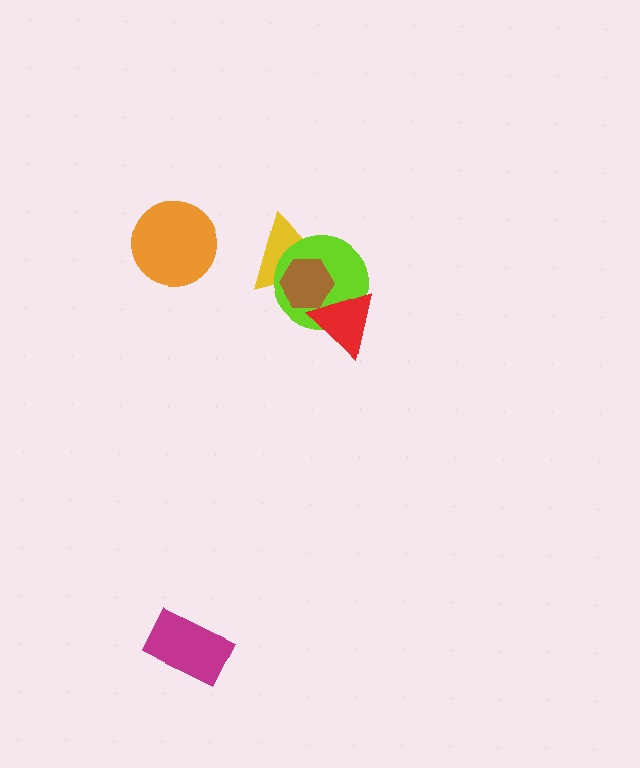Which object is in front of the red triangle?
The brown hexagon is in front of the red triangle.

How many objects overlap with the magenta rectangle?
0 objects overlap with the magenta rectangle.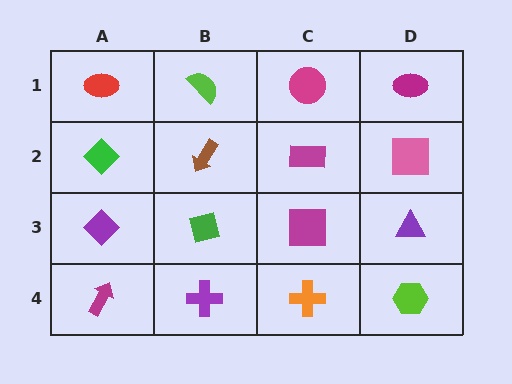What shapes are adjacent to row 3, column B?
A brown arrow (row 2, column B), a purple cross (row 4, column B), a purple diamond (row 3, column A), a magenta square (row 3, column C).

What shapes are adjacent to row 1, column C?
A magenta rectangle (row 2, column C), a lime semicircle (row 1, column B), a magenta ellipse (row 1, column D).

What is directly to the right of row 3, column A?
A green diamond.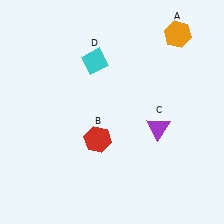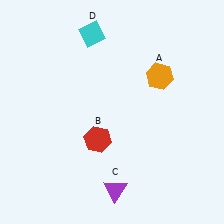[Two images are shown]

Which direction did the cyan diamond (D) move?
The cyan diamond (D) moved up.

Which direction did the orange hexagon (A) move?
The orange hexagon (A) moved down.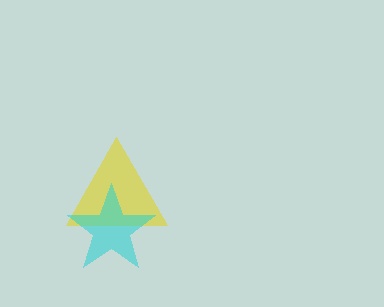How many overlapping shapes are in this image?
There are 2 overlapping shapes in the image.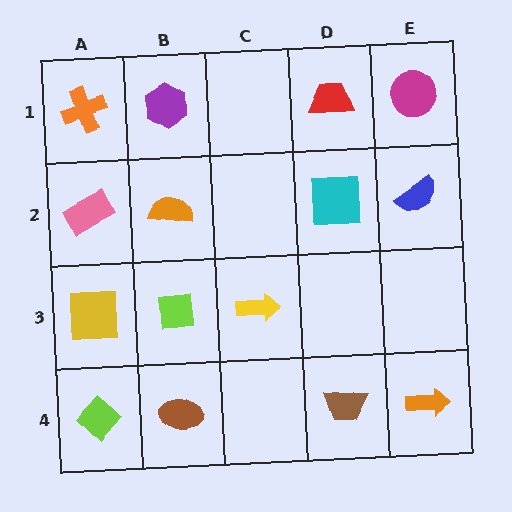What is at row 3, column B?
A lime square.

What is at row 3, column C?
A yellow arrow.